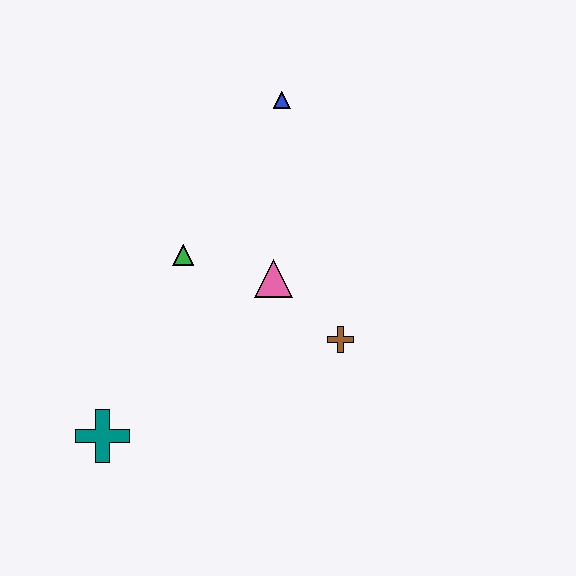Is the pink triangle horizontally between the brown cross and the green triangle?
Yes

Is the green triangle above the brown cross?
Yes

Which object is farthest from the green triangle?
The teal cross is farthest from the green triangle.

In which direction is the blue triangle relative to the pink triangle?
The blue triangle is above the pink triangle.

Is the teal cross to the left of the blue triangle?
Yes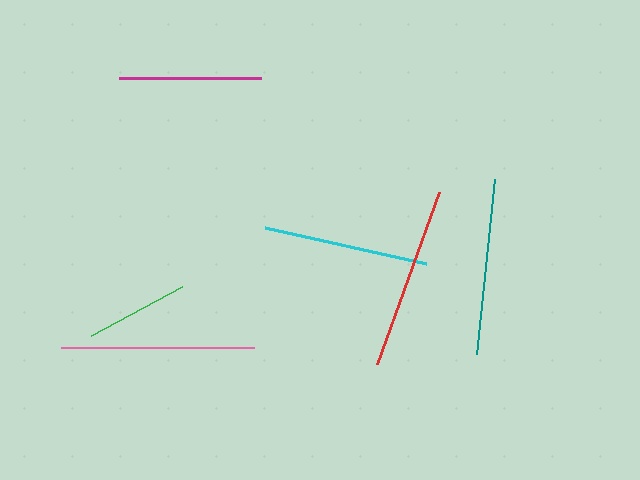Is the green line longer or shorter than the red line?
The red line is longer than the green line.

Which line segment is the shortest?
The green line is the shortest at approximately 104 pixels.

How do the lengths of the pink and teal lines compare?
The pink and teal lines are approximately the same length.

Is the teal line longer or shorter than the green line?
The teal line is longer than the green line.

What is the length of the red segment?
The red segment is approximately 183 pixels long.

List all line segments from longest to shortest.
From longest to shortest: pink, red, teal, cyan, magenta, green.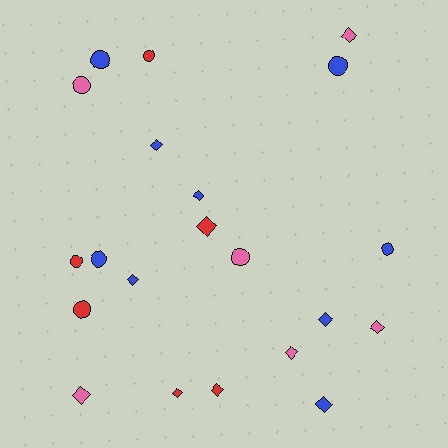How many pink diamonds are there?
There are 4 pink diamonds.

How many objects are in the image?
There are 21 objects.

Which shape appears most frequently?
Diamond, with 12 objects.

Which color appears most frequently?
Blue, with 9 objects.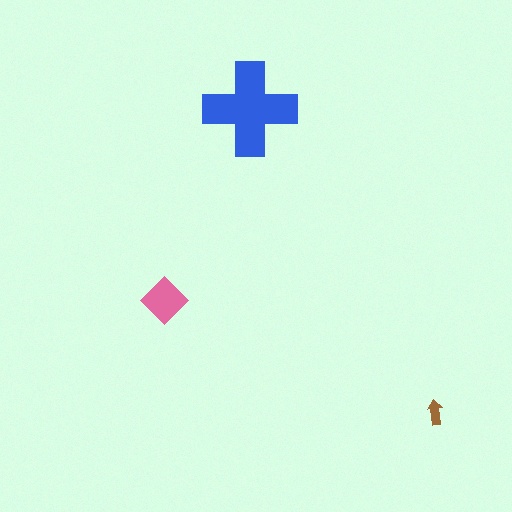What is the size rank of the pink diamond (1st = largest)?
2nd.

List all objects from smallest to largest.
The brown arrow, the pink diamond, the blue cross.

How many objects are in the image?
There are 3 objects in the image.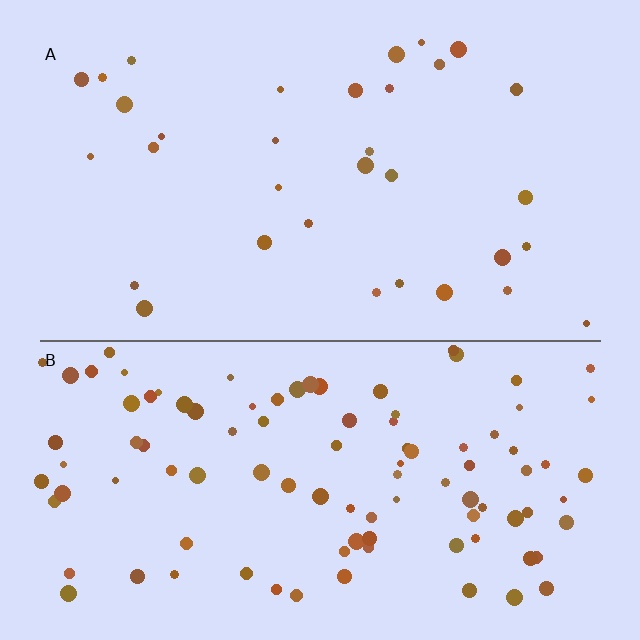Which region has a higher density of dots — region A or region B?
B (the bottom).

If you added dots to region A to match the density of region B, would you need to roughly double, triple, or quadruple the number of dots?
Approximately triple.